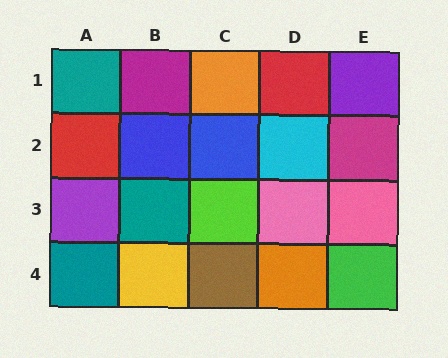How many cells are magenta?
2 cells are magenta.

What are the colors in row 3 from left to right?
Purple, teal, lime, pink, pink.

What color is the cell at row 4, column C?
Brown.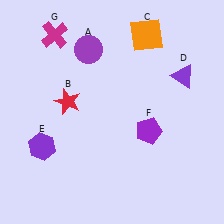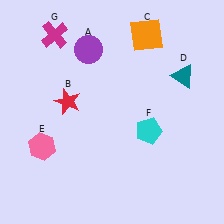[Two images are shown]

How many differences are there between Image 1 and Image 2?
There are 3 differences between the two images.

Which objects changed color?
D changed from purple to teal. E changed from purple to pink. F changed from purple to cyan.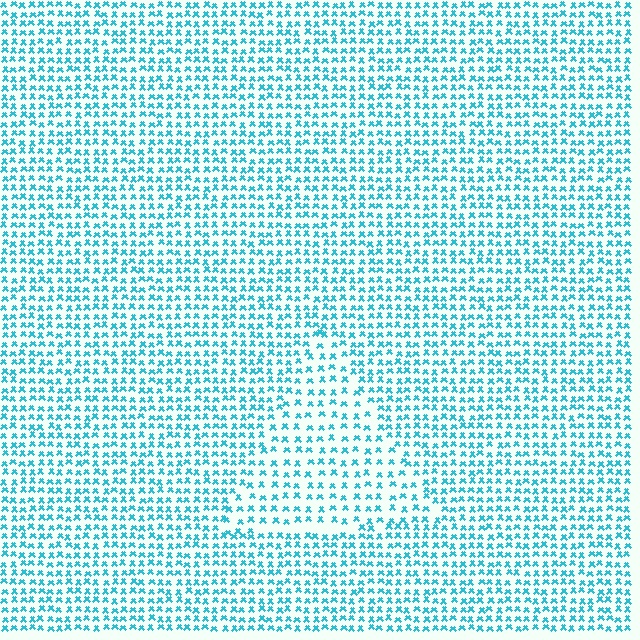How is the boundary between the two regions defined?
The boundary is defined by a change in element density (approximately 1.6x ratio). All elements are the same color, size, and shape.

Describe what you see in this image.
The image contains small cyan elements arranged at two different densities. A triangle-shaped region is visible where the elements are less densely packed than the surrounding area.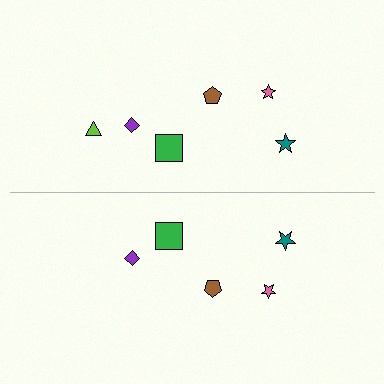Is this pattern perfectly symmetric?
No, the pattern is not perfectly symmetric. A lime triangle is missing from the bottom side.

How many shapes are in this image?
There are 11 shapes in this image.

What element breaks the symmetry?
A lime triangle is missing from the bottom side.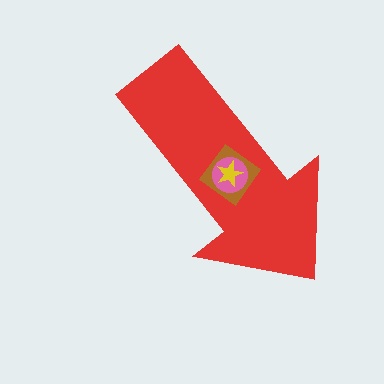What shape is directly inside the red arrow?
The brown diamond.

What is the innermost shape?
The yellow star.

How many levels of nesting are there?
4.